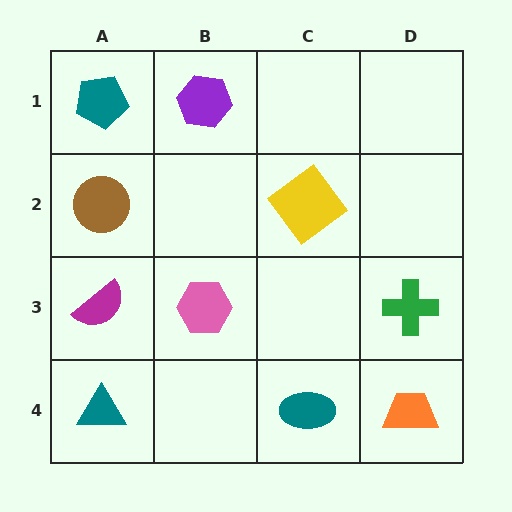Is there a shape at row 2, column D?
No, that cell is empty.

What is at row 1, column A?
A teal pentagon.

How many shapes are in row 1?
2 shapes.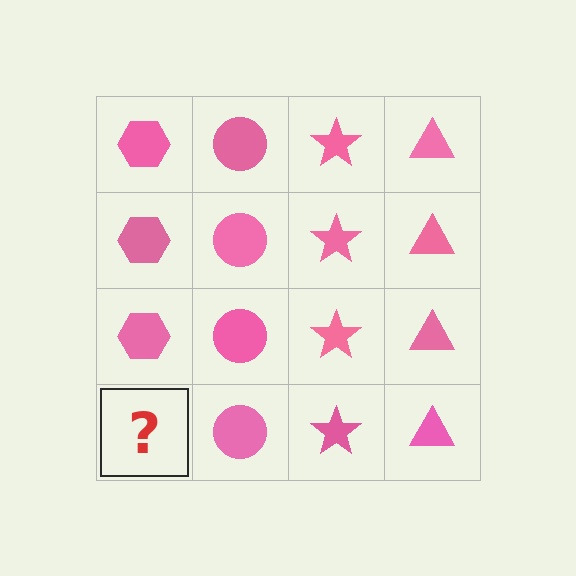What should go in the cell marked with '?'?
The missing cell should contain a pink hexagon.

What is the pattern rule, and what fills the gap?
The rule is that each column has a consistent shape. The gap should be filled with a pink hexagon.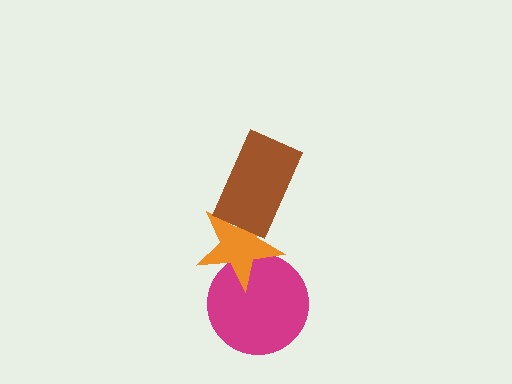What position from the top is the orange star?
The orange star is 2nd from the top.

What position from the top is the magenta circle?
The magenta circle is 3rd from the top.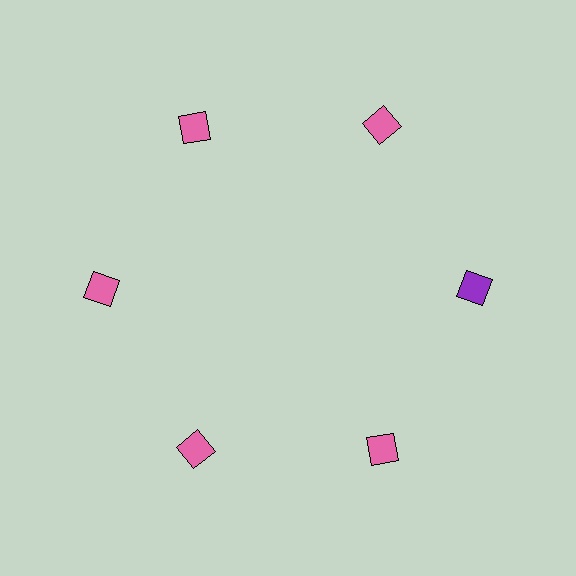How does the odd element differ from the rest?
It has a different color: purple instead of pink.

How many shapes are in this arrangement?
There are 6 shapes arranged in a ring pattern.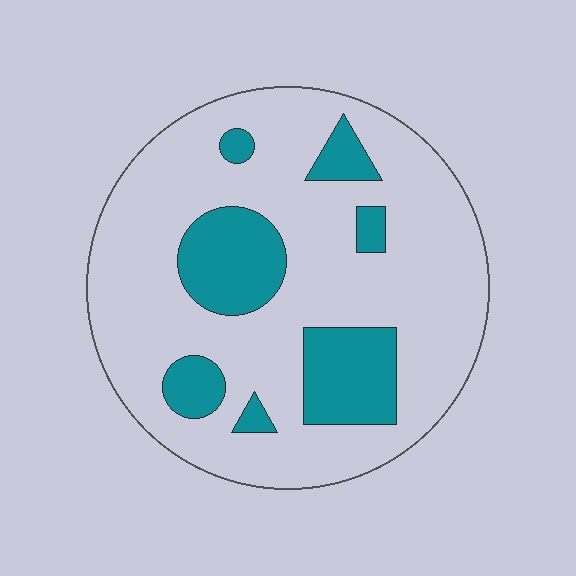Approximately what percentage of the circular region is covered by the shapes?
Approximately 20%.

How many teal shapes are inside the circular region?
7.